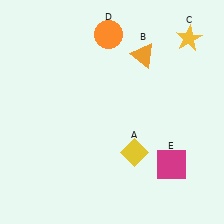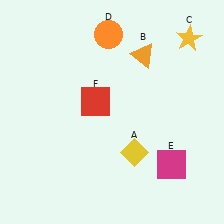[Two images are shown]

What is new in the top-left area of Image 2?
A red square (F) was added in the top-left area of Image 2.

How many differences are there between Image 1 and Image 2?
There is 1 difference between the two images.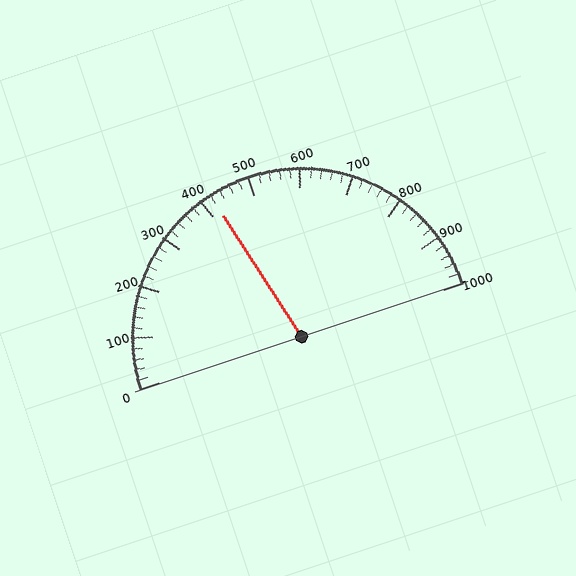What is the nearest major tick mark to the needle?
The nearest major tick mark is 400.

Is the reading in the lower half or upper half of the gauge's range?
The reading is in the lower half of the range (0 to 1000).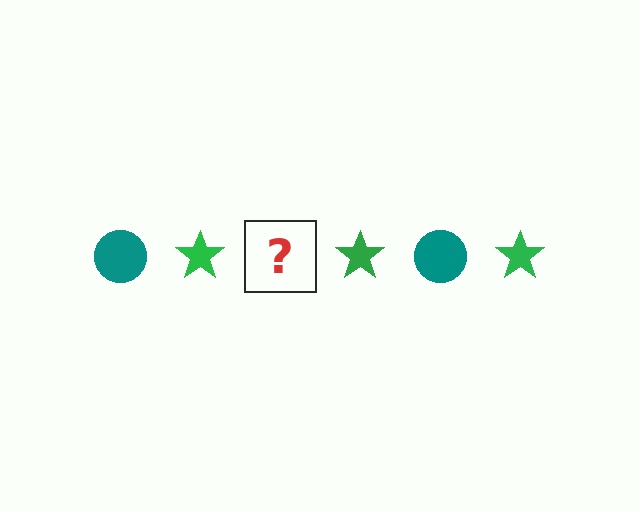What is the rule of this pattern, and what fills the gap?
The rule is that the pattern alternates between teal circle and green star. The gap should be filled with a teal circle.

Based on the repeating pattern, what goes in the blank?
The blank should be a teal circle.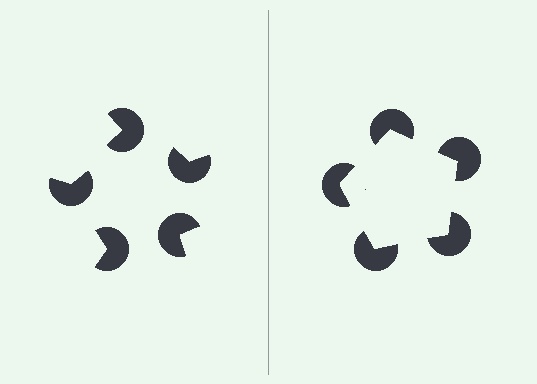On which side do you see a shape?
An illusory pentagon appears on the right side. On the left side the wedge cuts are rotated, so no coherent shape forms.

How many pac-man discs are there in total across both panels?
10 — 5 on each side.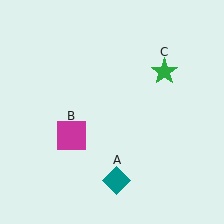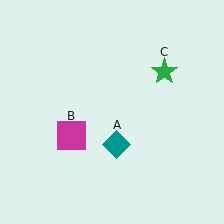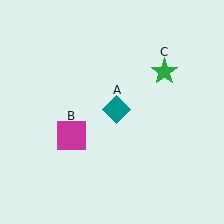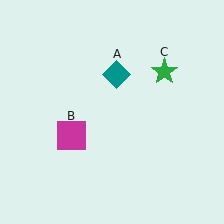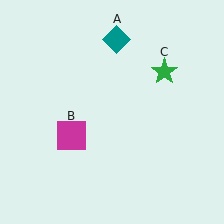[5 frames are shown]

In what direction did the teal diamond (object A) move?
The teal diamond (object A) moved up.